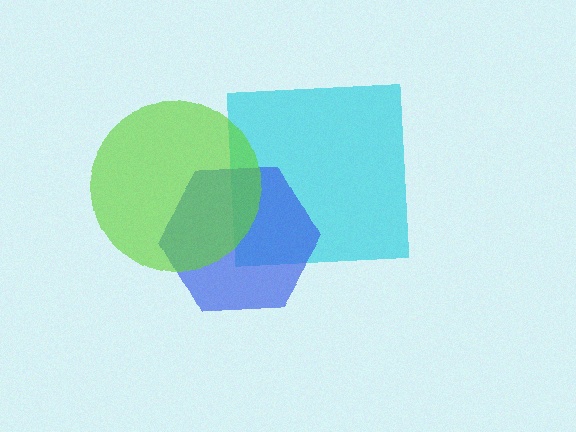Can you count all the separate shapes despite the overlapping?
Yes, there are 3 separate shapes.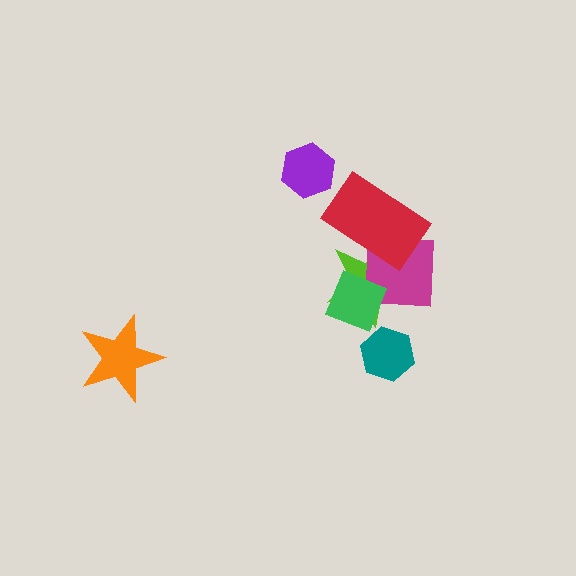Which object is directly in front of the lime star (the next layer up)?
The magenta square is directly in front of the lime star.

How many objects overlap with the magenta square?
3 objects overlap with the magenta square.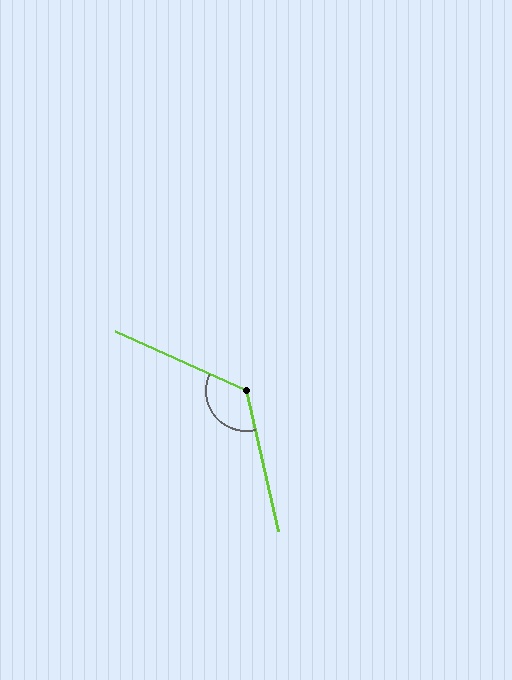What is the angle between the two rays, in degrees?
Approximately 127 degrees.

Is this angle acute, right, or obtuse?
It is obtuse.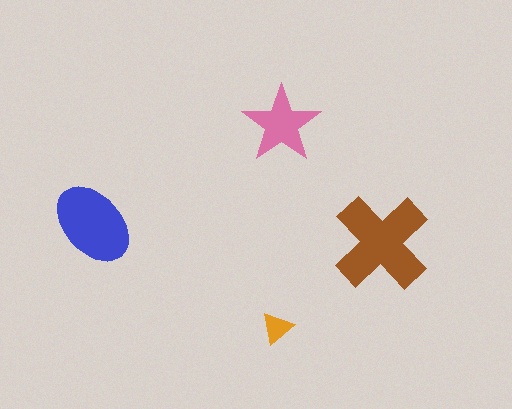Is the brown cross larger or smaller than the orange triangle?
Larger.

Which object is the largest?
The brown cross.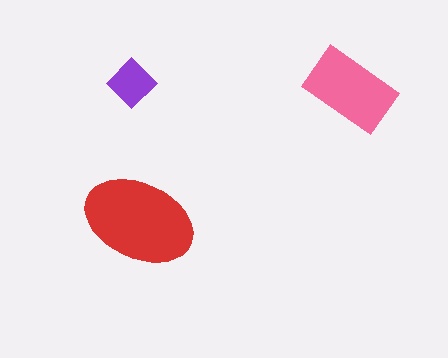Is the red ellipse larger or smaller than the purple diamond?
Larger.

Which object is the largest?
The red ellipse.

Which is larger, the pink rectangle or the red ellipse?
The red ellipse.